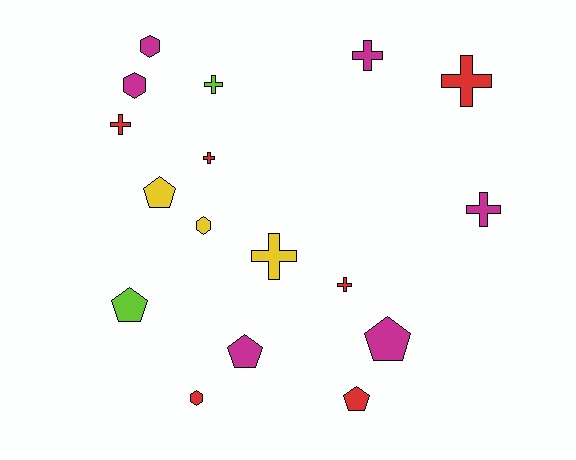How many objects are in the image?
There are 17 objects.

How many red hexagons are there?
There is 1 red hexagon.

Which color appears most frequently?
Red, with 6 objects.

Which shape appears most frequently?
Cross, with 8 objects.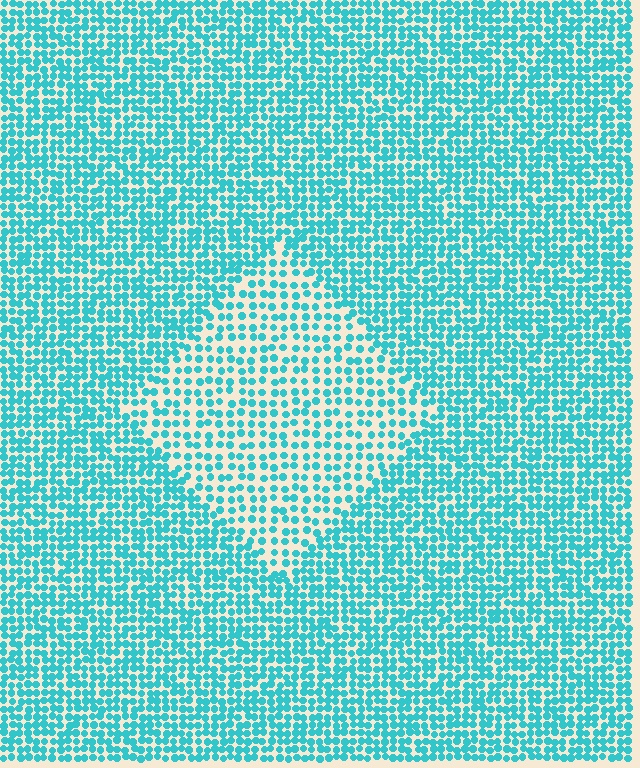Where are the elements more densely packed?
The elements are more densely packed outside the diamond boundary.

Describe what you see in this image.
The image contains small cyan elements arranged at two different densities. A diamond-shaped region is visible where the elements are less densely packed than the surrounding area.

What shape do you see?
I see a diamond.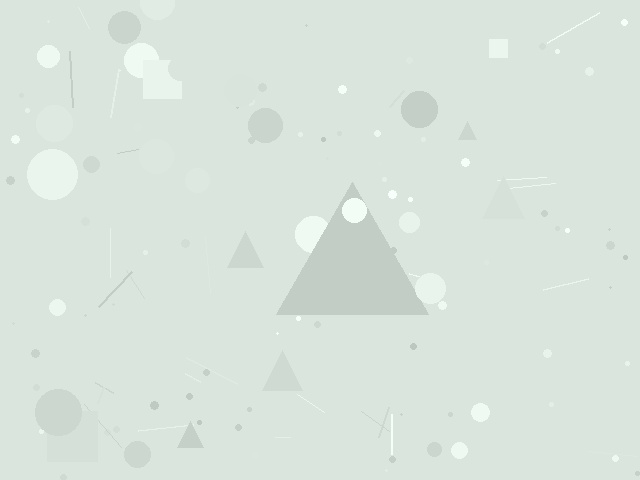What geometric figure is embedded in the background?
A triangle is embedded in the background.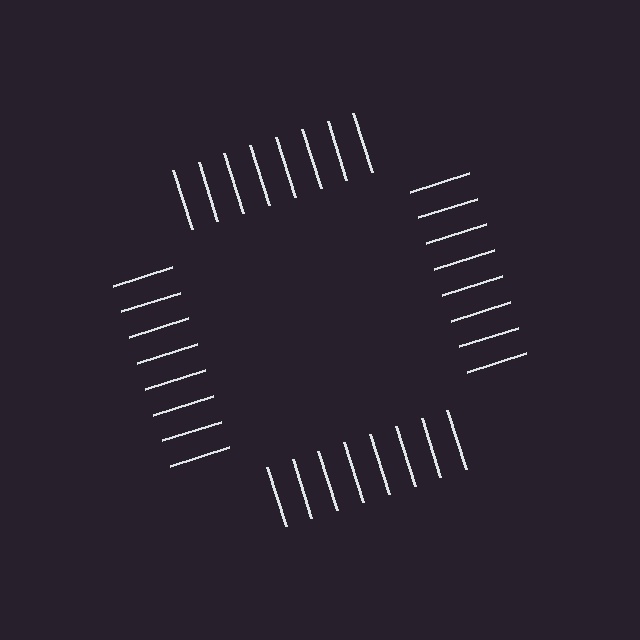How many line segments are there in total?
32 — 8 along each of the 4 edges.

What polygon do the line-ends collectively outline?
An illusory square — the line segments terminate on its edges but no continuous stroke is drawn.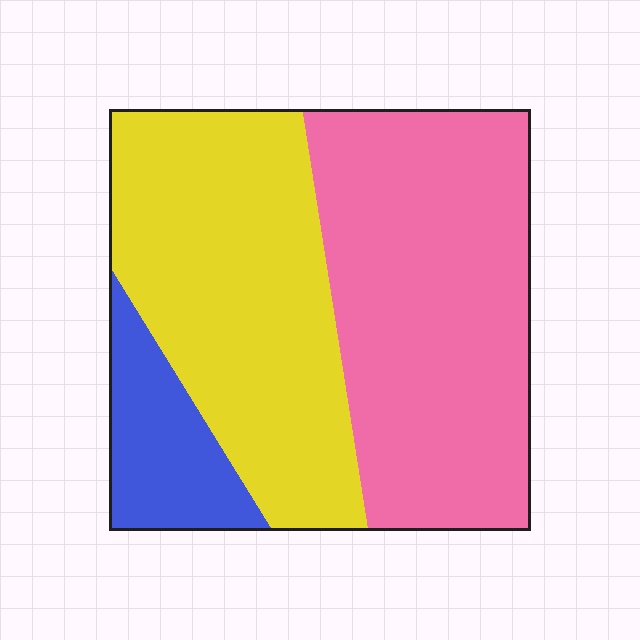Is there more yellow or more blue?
Yellow.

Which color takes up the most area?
Pink, at roughly 45%.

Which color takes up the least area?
Blue, at roughly 10%.